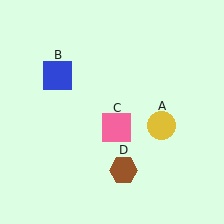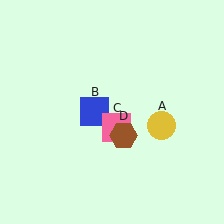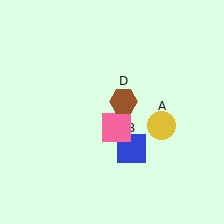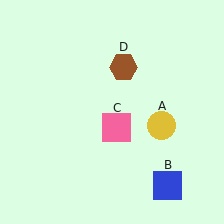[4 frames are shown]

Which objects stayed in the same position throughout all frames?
Yellow circle (object A) and pink square (object C) remained stationary.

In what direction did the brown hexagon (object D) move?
The brown hexagon (object D) moved up.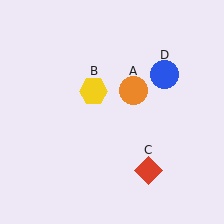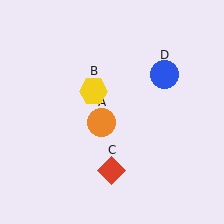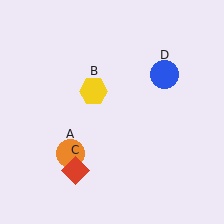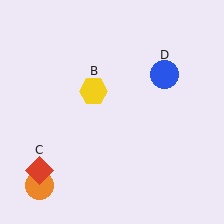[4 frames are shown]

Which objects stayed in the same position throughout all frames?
Yellow hexagon (object B) and blue circle (object D) remained stationary.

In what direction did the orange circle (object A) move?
The orange circle (object A) moved down and to the left.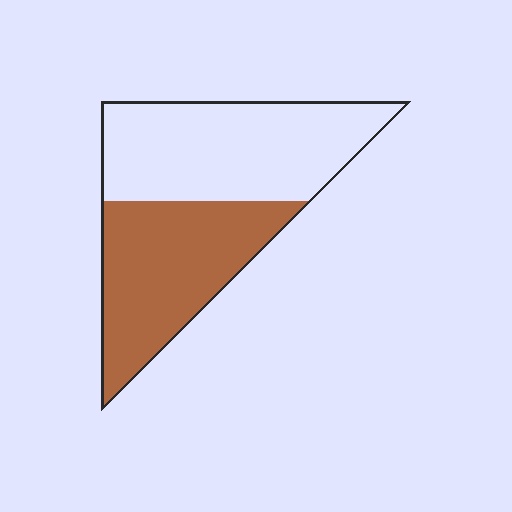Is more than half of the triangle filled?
No.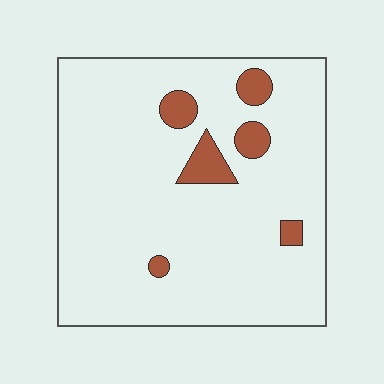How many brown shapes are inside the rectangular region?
6.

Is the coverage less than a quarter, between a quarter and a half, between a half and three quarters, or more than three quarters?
Less than a quarter.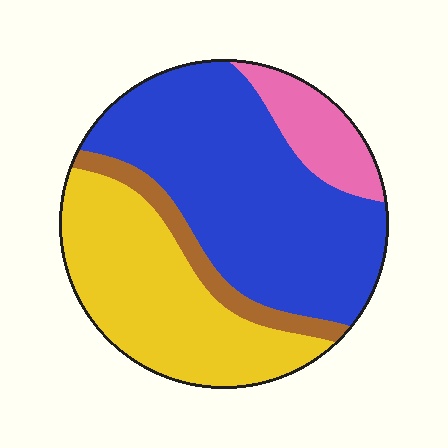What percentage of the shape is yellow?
Yellow covers 33% of the shape.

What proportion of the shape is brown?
Brown covers around 10% of the shape.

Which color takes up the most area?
Blue, at roughly 50%.